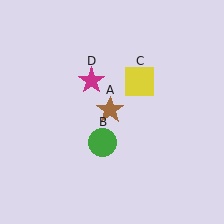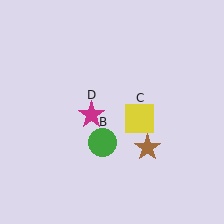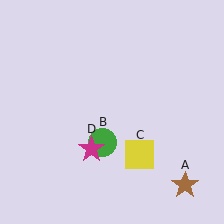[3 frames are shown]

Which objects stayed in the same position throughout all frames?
Green circle (object B) remained stationary.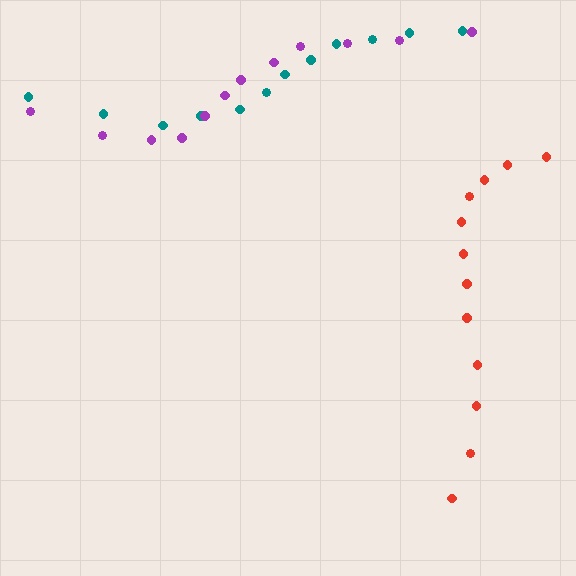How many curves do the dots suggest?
There are 3 distinct paths.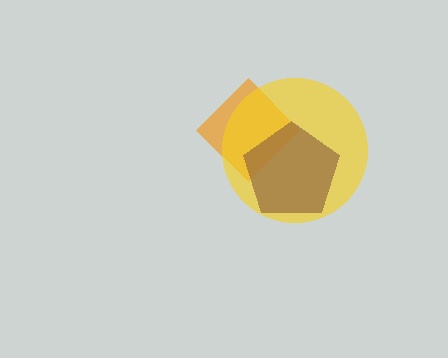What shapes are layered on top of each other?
The layered shapes are: an orange diamond, a yellow circle, a brown pentagon.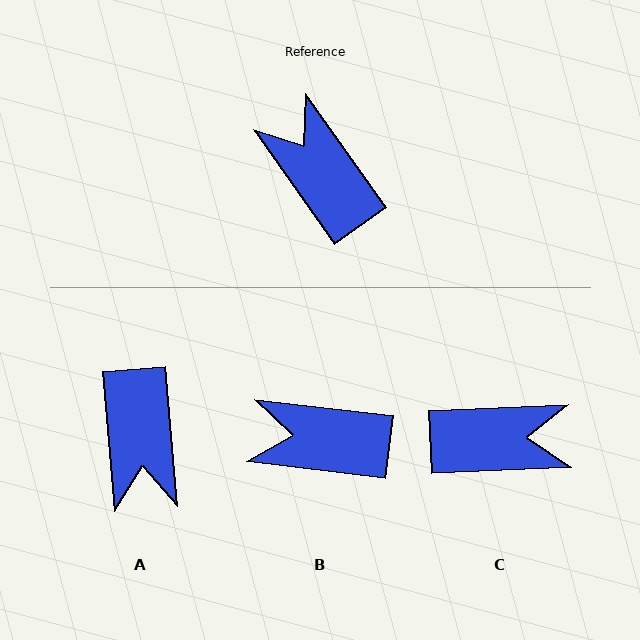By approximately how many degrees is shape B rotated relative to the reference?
Approximately 48 degrees counter-clockwise.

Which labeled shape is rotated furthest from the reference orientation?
A, about 150 degrees away.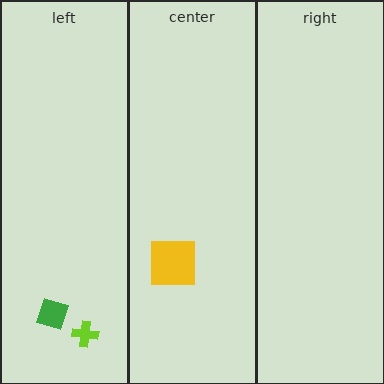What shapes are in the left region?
The lime cross, the green diamond.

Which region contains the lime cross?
The left region.